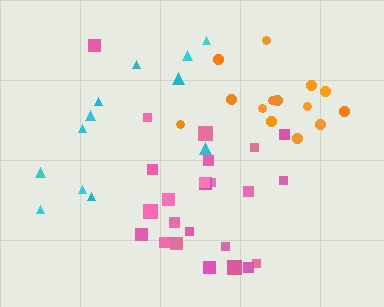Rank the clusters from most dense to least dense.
orange, pink, cyan.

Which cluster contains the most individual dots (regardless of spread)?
Pink (24).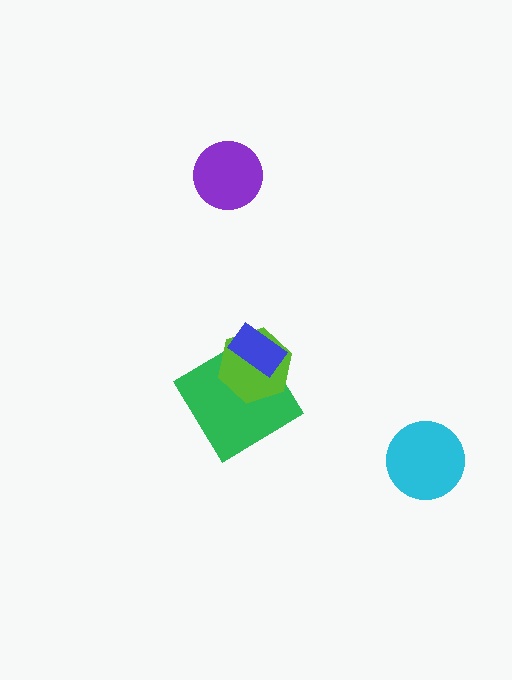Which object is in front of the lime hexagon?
The blue rectangle is in front of the lime hexagon.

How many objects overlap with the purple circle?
0 objects overlap with the purple circle.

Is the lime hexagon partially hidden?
Yes, it is partially covered by another shape.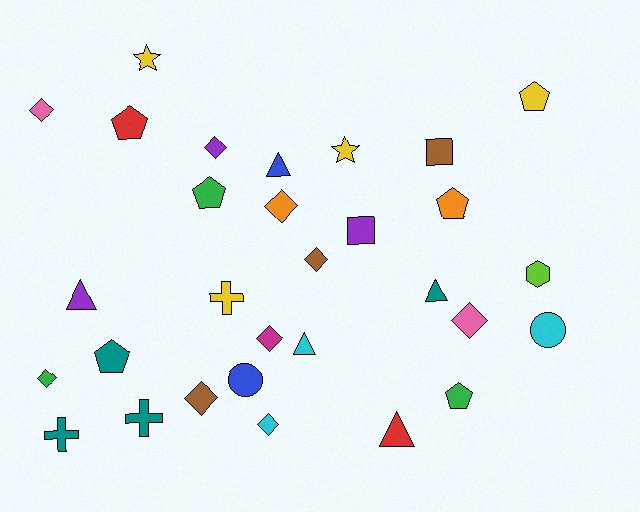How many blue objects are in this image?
There are 2 blue objects.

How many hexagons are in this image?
There is 1 hexagon.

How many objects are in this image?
There are 30 objects.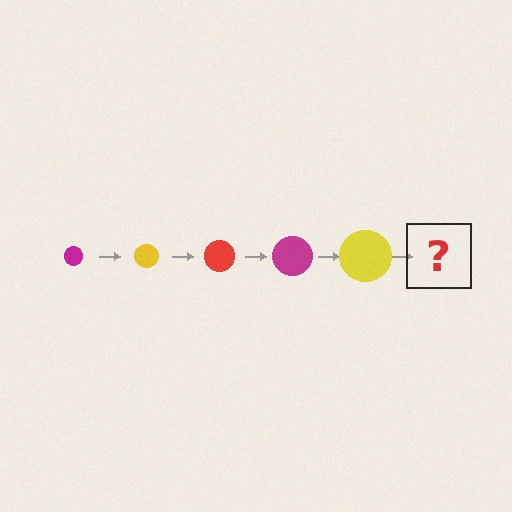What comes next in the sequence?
The next element should be a red circle, larger than the previous one.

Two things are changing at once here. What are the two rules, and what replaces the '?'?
The two rules are that the circle grows larger each step and the color cycles through magenta, yellow, and red. The '?' should be a red circle, larger than the previous one.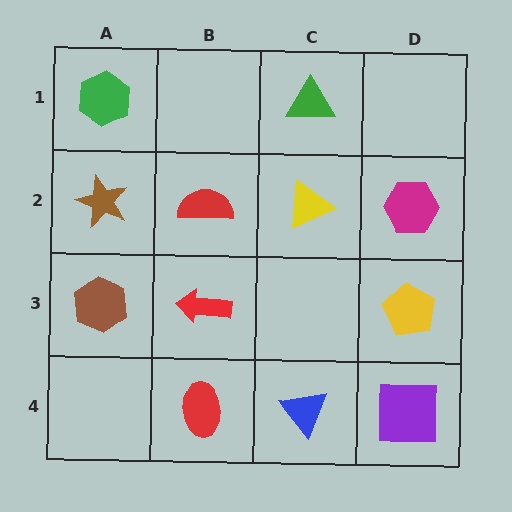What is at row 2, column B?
A red semicircle.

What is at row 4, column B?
A red ellipse.